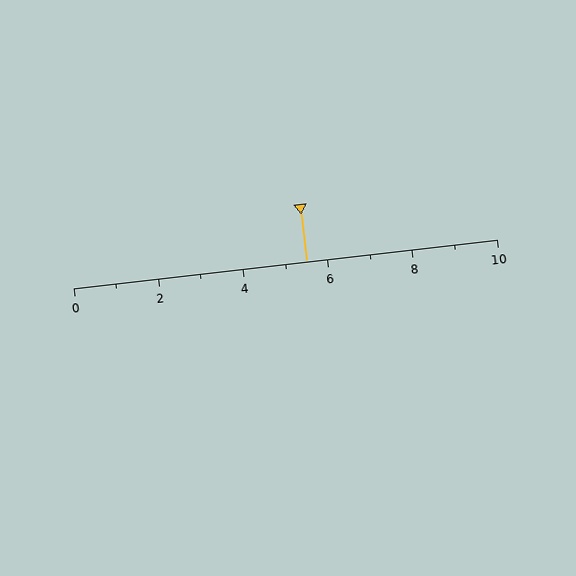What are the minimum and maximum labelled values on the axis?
The axis runs from 0 to 10.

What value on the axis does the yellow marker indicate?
The marker indicates approximately 5.5.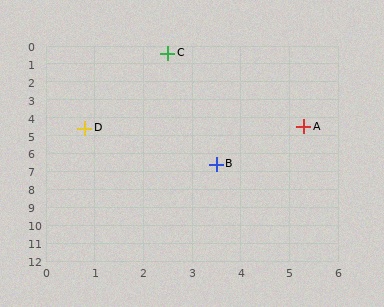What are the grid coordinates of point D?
Point D is at approximately (0.8, 4.6).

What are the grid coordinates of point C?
Point C is at approximately (2.5, 0.4).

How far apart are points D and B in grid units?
Points D and B are about 3.4 grid units apart.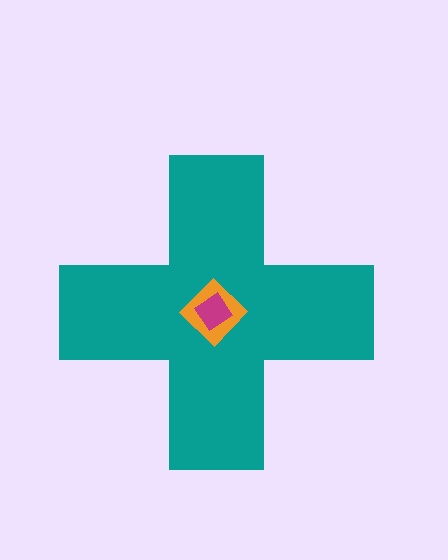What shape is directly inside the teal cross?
The orange diamond.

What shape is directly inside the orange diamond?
The magenta diamond.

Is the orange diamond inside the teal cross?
Yes.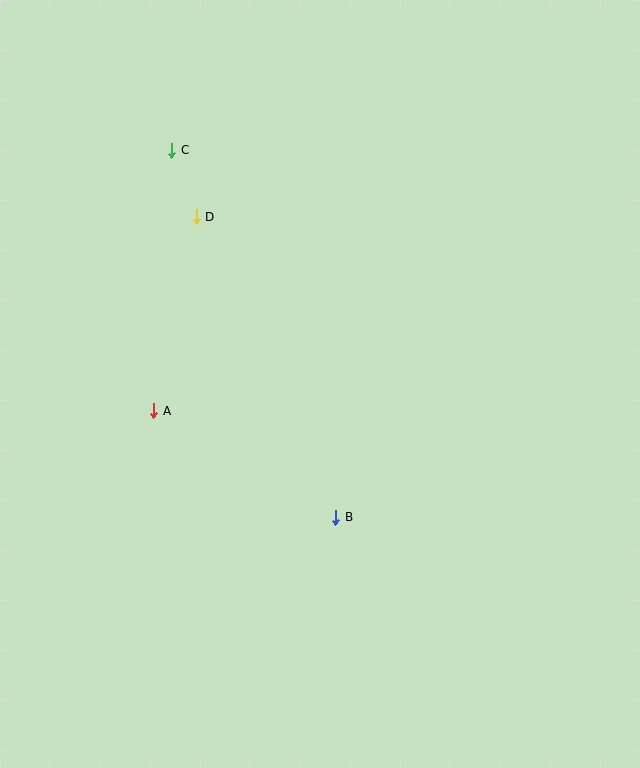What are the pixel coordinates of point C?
Point C is at (172, 150).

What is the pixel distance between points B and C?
The distance between B and C is 402 pixels.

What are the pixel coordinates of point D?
Point D is at (196, 217).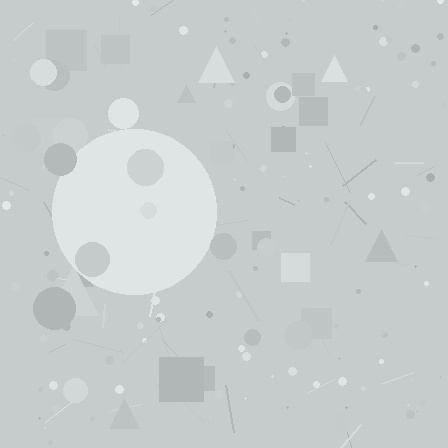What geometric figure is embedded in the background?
A circle is embedded in the background.